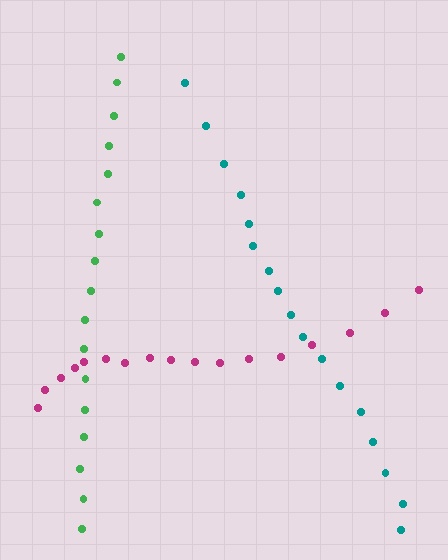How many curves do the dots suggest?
There are 3 distinct paths.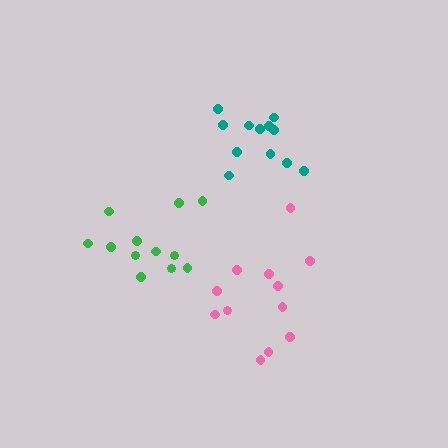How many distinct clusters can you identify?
There are 3 distinct clusters.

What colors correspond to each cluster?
The clusters are colored: teal, green, pink.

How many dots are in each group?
Group 1: 12 dots, Group 2: 12 dots, Group 3: 12 dots (36 total).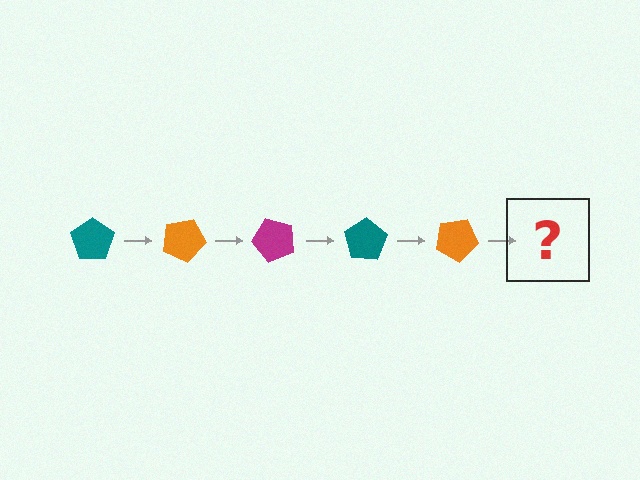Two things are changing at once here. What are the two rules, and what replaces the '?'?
The two rules are that it rotates 25 degrees each step and the color cycles through teal, orange, and magenta. The '?' should be a magenta pentagon, rotated 125 degrees from the start.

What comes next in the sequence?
The next element should be a magenta pentagon, rotated 125 degrees from the start.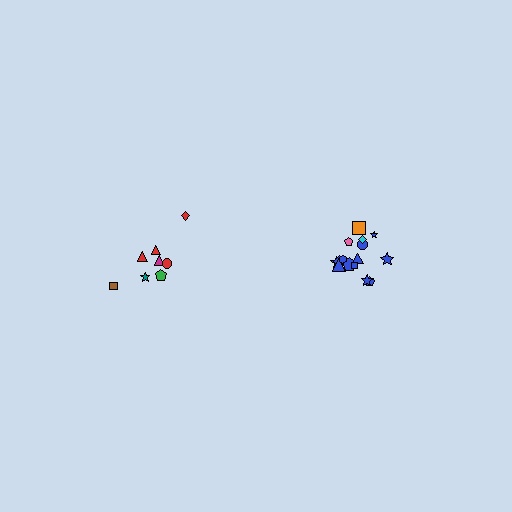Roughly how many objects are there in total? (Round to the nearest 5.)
Roughly 25 objects in total.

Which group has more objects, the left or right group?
The right group.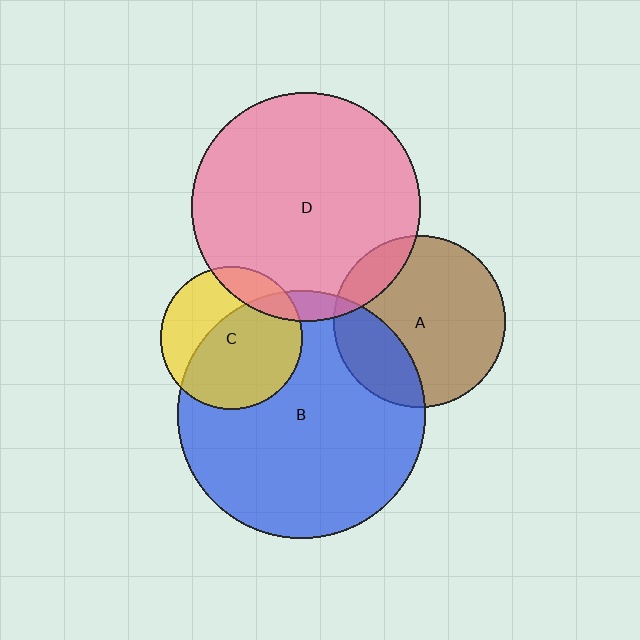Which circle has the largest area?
Circle B (blue).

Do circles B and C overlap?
Yes.